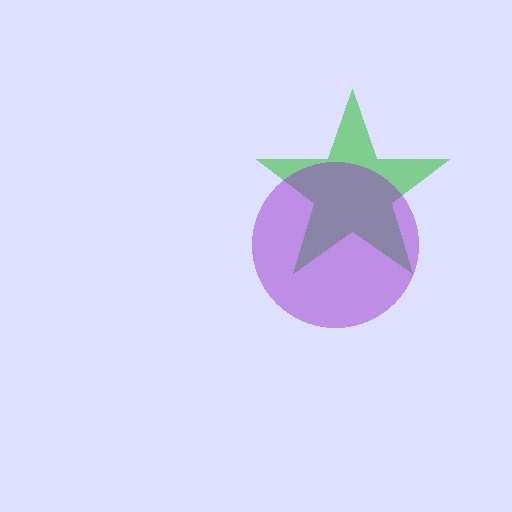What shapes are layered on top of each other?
The layered shapes are: a green star, a purple circle.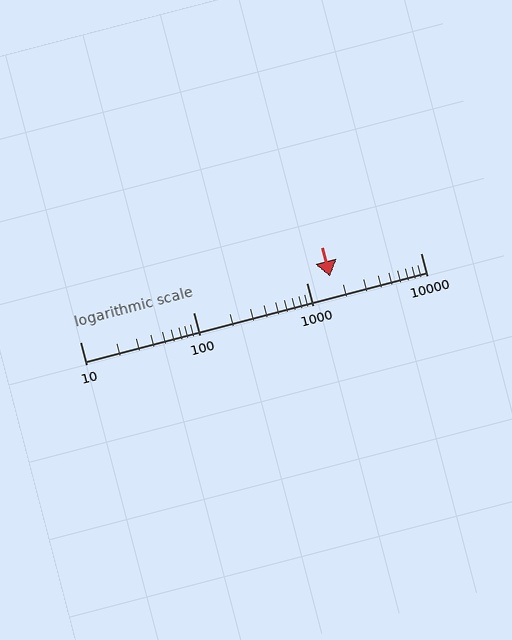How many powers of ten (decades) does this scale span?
The scale spans 3 decades, from 10 to 10000.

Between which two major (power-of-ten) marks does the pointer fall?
The pointer is between 1000 and 10000.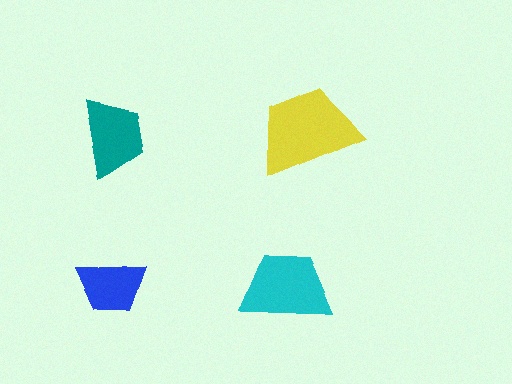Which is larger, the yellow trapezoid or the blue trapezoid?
The yellow one.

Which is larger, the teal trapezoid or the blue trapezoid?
The teal one.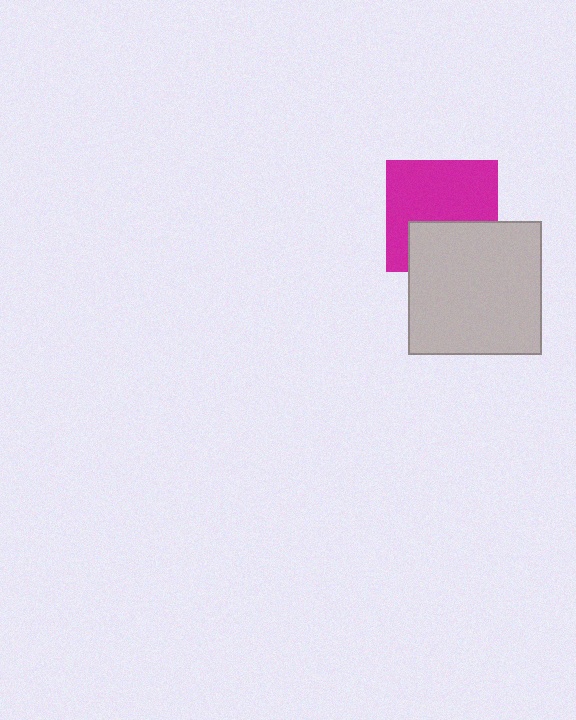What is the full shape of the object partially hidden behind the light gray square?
The partially hidden object is a magenta square.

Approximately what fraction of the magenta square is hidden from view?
Roughly 36% of the magenta square is hidden behind the light gray square.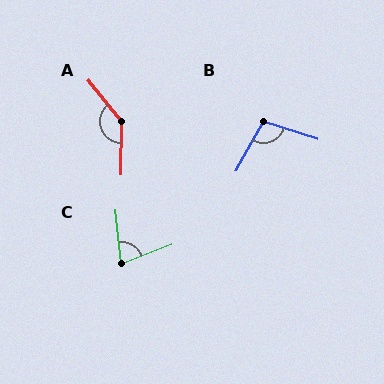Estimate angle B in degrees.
Approximately 101 degrees.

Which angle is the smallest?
C, at approximately 74 degrees.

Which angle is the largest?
A, at approximately 141 degrees.